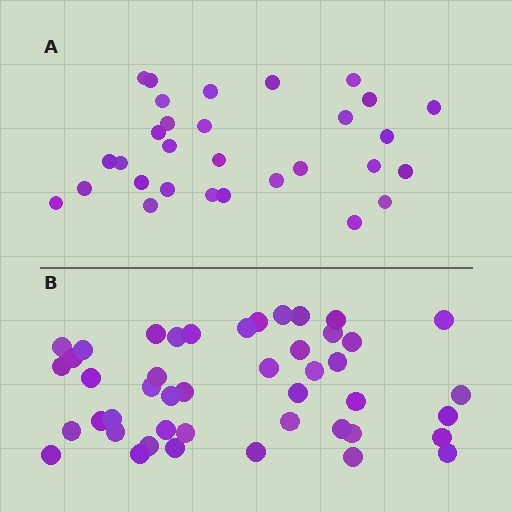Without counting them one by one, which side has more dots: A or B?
Region B (the bottom region) has more dots.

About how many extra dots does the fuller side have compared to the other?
Region B has approximately 15 more dots than region A.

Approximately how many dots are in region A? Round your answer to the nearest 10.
About 30 dots.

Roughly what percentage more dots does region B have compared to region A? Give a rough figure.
About 50% more.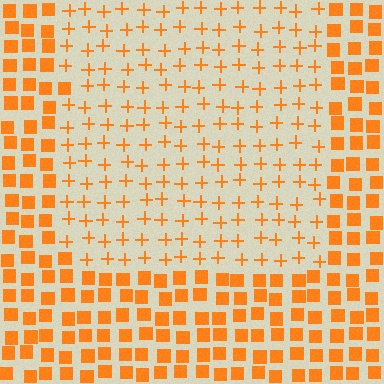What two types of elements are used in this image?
The image uses plus signs inside the rectangle region and squares outside it.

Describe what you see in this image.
The image is filled with small orange elements arranged in a uniform grid. A rectangle-shaped region contains plus signs, while the surrounding area contains squares. The boundary is defined purely by the change in element shape.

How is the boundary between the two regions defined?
The boundary is defined by a change in element shape: plus signs inside vs. squares outside. All elements share the same color and spacing.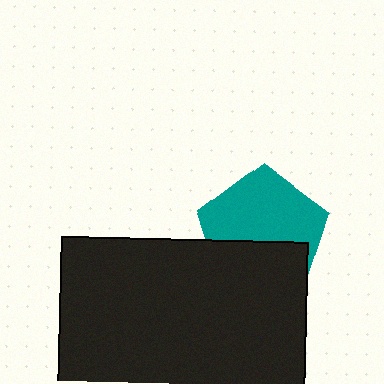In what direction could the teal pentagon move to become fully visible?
The teal pentagon could move up. That would shift it out from behind the black rectangle entirely.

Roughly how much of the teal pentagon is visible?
About half of it is visible (roughly 60%).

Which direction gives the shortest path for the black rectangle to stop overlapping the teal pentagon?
Moving down gives the shortest separation.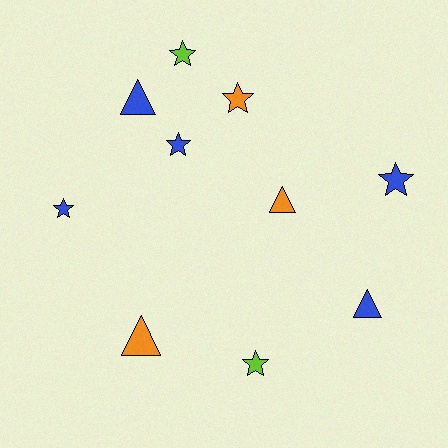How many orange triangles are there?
There are 2 orange triangles.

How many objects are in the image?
There are 10 objects.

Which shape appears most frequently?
Star, with 6 objects.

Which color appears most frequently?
Blue, with 5 objects.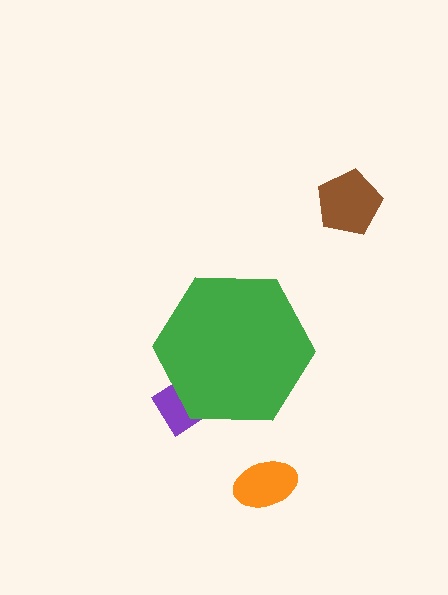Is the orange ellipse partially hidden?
No, the orange ellipse is fully visible.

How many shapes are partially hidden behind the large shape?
1 shape is partially hidden.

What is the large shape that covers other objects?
A green hexagon.